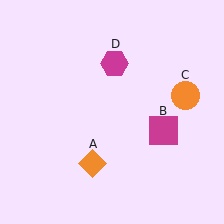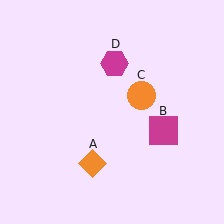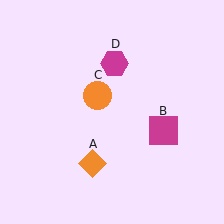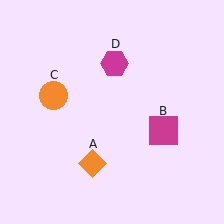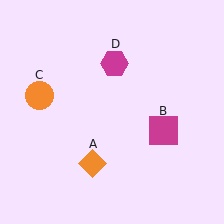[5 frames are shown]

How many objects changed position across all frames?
1 object changed position: orange circle (object C).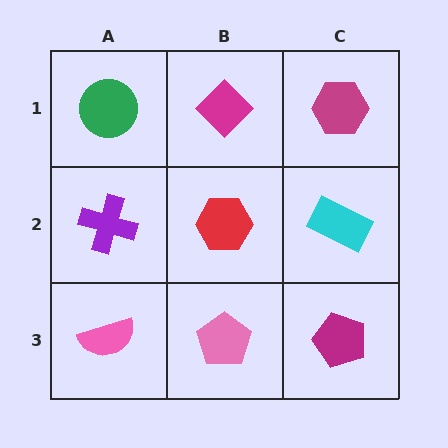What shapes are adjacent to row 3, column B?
A red hexagon (row 2, column B), a pink semicircle (row 3, column A), a magenta pentagon (row 3, column C).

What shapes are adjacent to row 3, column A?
A purple cross (row 2, column A), a pink pentagon (row 3, column B).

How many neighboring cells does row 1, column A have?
2.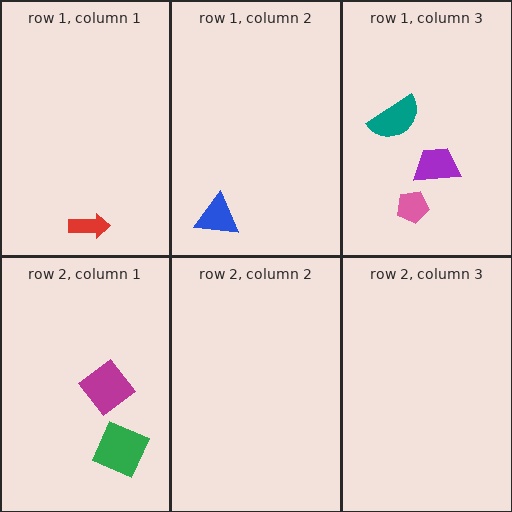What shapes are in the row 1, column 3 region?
The teal semicircle, the purple trapezoid, the pink pentagon.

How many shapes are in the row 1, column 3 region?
3.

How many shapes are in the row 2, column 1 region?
2.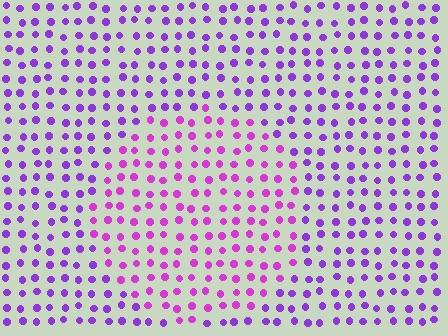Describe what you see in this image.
The image is filled with small purple elements in a uniform arrangement. A circle-shaped region is visible where the elements are tinted to a slightly different hue, forming a subtle color boundary.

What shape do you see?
I see a circle.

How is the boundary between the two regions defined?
The boundary is defined purely by a slight shift in hue (about 27 degrees). Spacing, size, and orientation are identical on both sides.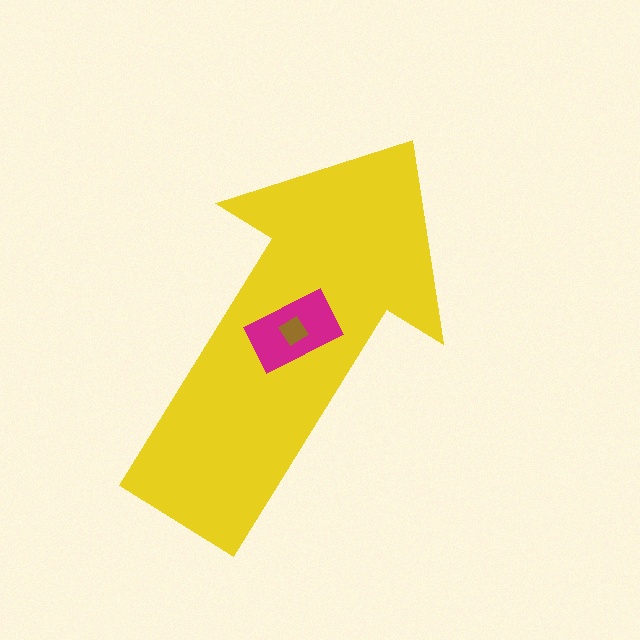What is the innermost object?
The brown diamond.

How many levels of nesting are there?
3.